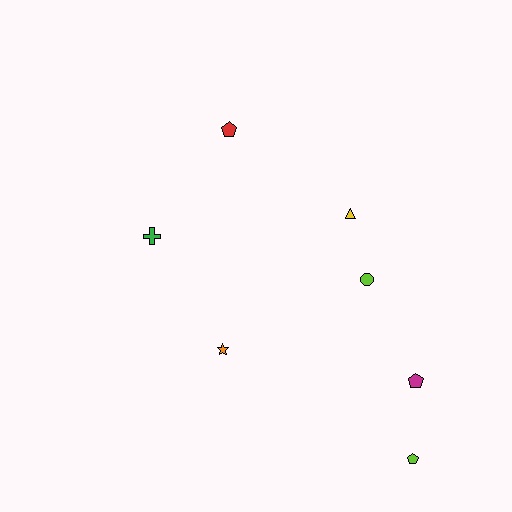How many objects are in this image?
There are 7 objects.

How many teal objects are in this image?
There are no teal objects.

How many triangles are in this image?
There is 1 triangle.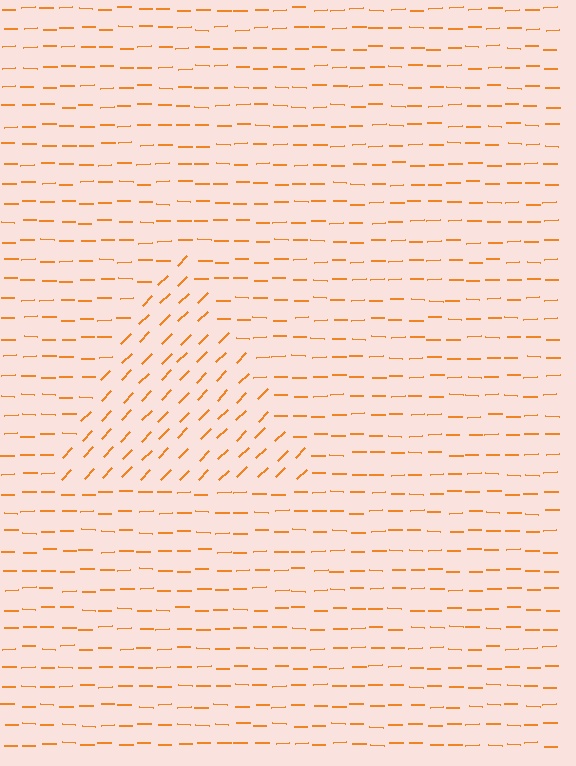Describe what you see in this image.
The image is filled with small orange line segments. A triangle region in the image has lines oriented differently from the surrounding lines, creating a visible texture boundary.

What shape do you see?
I see a triangle.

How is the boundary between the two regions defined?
The boundary is defined purely by a change in line orientation (approximately 45 degrees difference). All lines are the same color and thickness.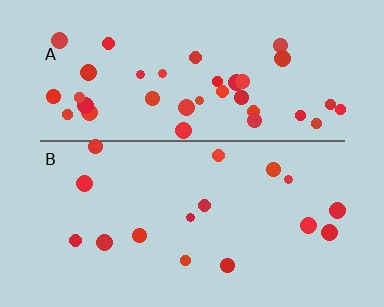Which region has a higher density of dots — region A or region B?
A (the top).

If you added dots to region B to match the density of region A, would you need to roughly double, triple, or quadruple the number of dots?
Approximately double.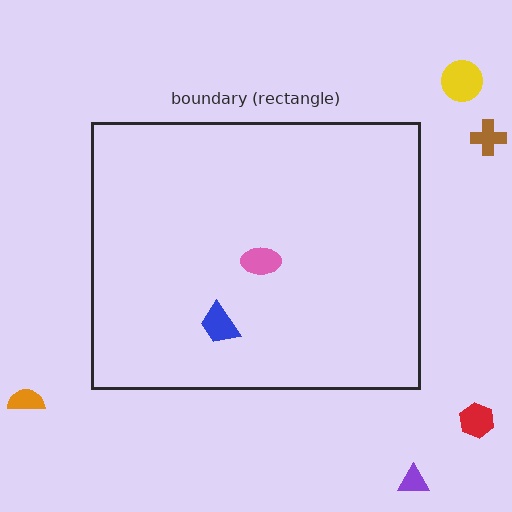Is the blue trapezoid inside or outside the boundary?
Inside.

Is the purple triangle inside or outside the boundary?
Outside.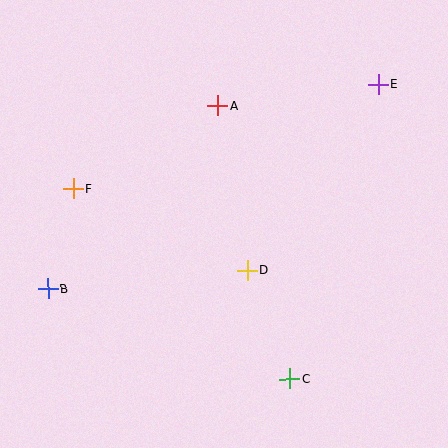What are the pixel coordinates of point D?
Point D is at (247, 270).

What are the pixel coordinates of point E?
Point E is at (378, 84).